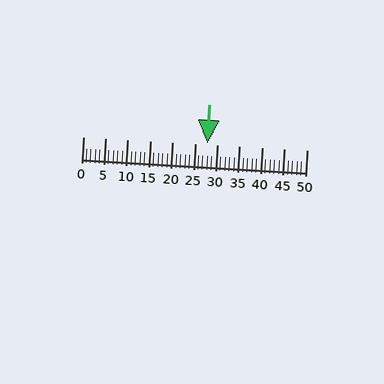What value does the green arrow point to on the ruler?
The green arrow points to approximately 28.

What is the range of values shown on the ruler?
The ruler shows values from 0 to 50.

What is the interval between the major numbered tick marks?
The major tick marks are spaced 5 units apart.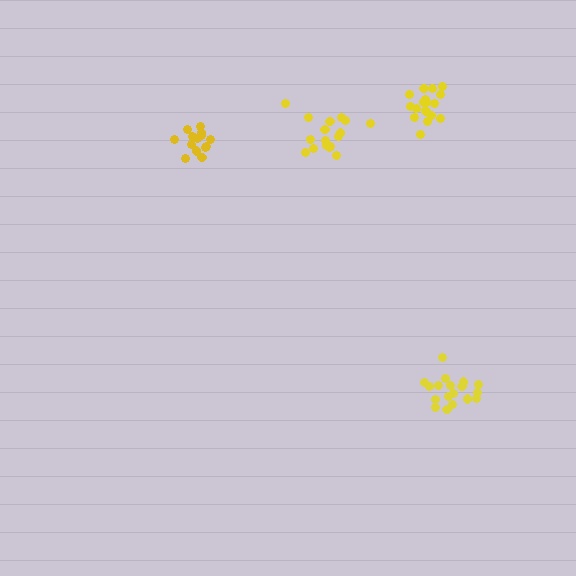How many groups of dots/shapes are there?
There are 4 groups.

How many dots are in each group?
Group 1: 18 dots, Group 2: 17 dots, Group 3: 14 dots, Group 4: 18 dots (67 total).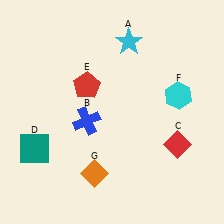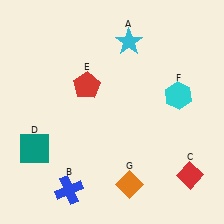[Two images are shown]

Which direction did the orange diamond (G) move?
The orange diamond (G) moved right.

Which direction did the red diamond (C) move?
The red diamond (C) moved down.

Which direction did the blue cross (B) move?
The blue cross (B) moved down.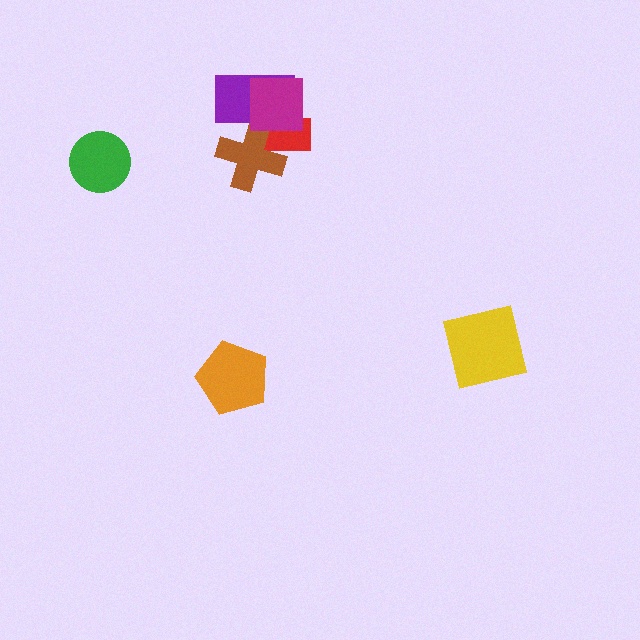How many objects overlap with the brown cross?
2 objects overlap with the brown cross.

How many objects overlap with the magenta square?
2 objects overlap with the magenta square.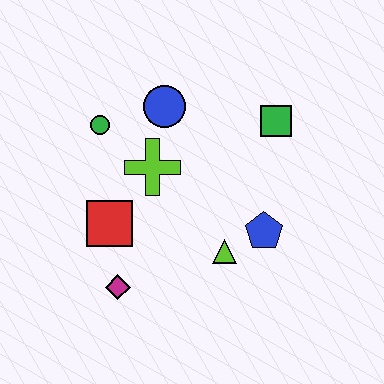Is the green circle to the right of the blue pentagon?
No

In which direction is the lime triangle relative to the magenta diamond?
The lime triangle is to the right of the magenta diamond.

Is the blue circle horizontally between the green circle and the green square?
Yes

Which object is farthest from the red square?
The green square is farthest from the red square.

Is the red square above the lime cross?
No